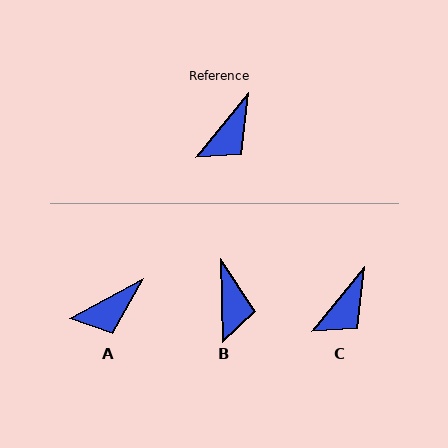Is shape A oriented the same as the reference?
No, it is off by about 23 degrees.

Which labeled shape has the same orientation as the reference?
C.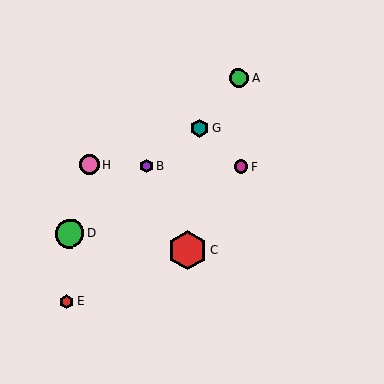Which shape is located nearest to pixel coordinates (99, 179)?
The pink circle (labeled H) at (89, 165) is nearest to that location.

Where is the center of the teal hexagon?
The center of the teal hexagon is at (199, 128).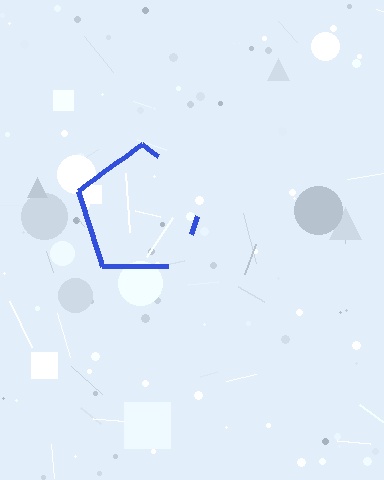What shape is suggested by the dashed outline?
The dashed outline suggests a pentagon.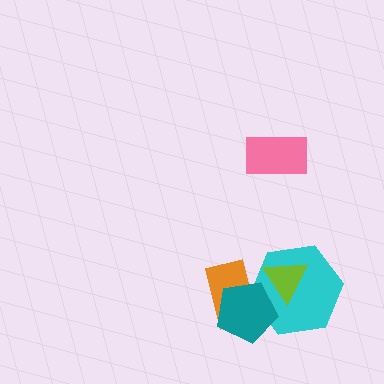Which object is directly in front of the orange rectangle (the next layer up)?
The cyan hexagon is directly in front of the orange rectangle.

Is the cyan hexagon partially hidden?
Yes, it is partially covered by another shape.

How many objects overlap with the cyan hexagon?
3 objects overlap with the cyan hexagon.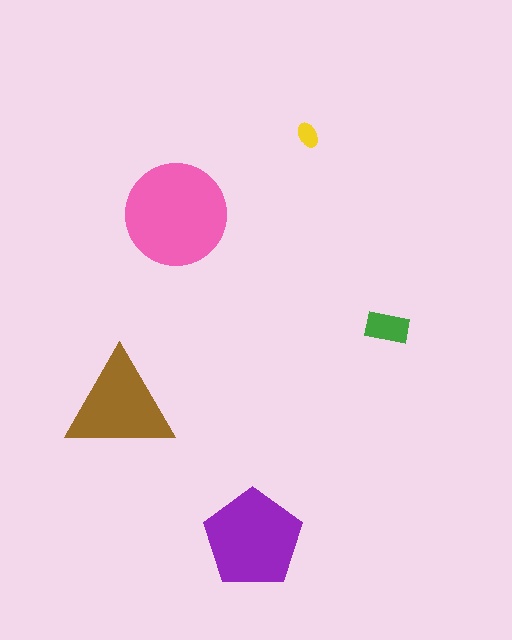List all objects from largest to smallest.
The pink circle, the purple pentagon, the brown triangle, the green rectangle, the yellow ellipse.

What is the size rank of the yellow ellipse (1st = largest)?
5th.